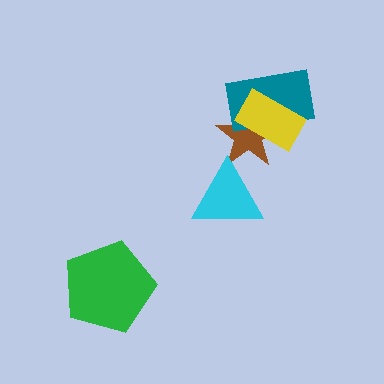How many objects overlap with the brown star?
3 objects overlap with the brown star.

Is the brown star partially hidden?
Yes, it is partially covered by another shape.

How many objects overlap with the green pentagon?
0 objects overlap with the green pentagon.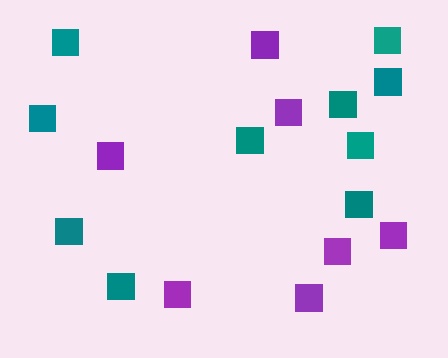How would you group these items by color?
There are 2 groups: one group of purple squares (7) and one group of teal squares (10).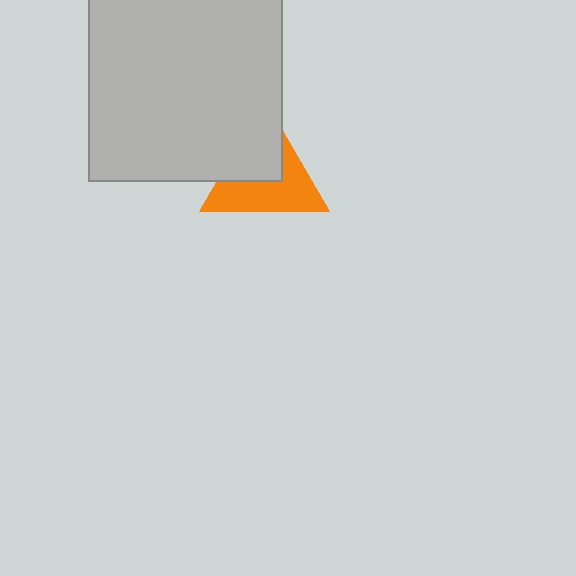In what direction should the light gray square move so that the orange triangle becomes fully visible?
The light gray square should move toward the upper-left. That is the shortest direction to clear the overlap and leave the orange triangle fully visible.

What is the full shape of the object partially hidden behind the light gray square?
The partially hidden object is an orange triangle.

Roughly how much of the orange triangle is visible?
About half of it is visible (roughly 56%).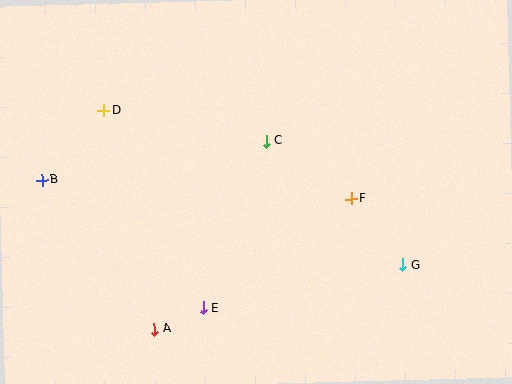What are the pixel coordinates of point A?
Point A is at (154, 329).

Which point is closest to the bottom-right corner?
Point G is closest to the bottom-right corner.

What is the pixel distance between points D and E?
The distance between D and E is 222 pixels.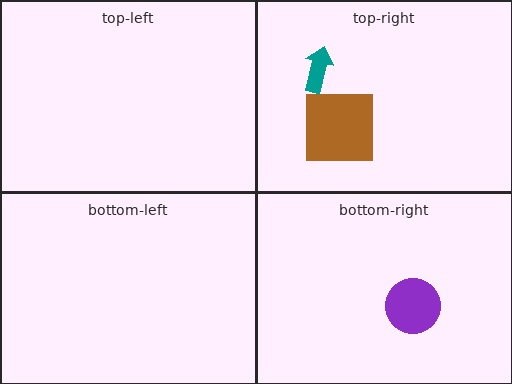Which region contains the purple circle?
The bottom-right region.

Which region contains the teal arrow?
The top-right region.